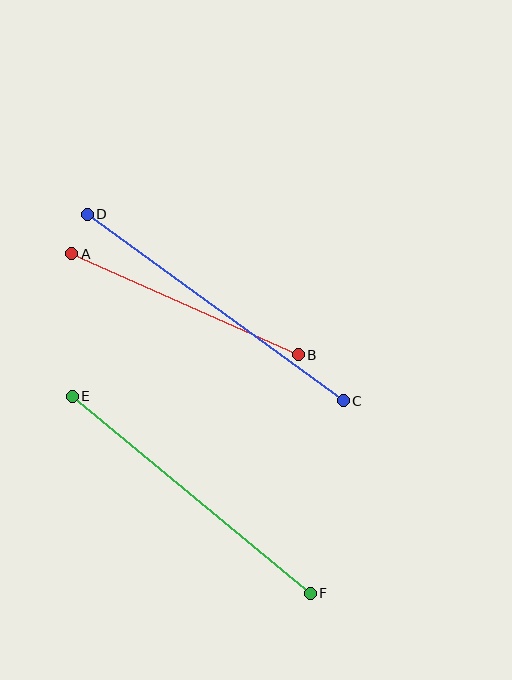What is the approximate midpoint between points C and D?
The midpoint is at approximately (215, 307) pixels.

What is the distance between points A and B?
The distance is approximately 248 pixels.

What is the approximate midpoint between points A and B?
The midpoint is at approximately (185, 304) pixels.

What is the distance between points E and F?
The distance is approximately 309 pixels.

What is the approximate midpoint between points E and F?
The midpoint is at approximately (191, 495) pixels.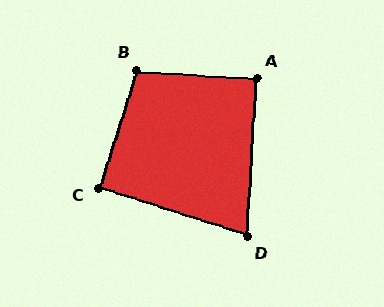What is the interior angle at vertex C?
Approximately 90 degrees (approximately right).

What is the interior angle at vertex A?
Approximately 90 degrees (approximately right).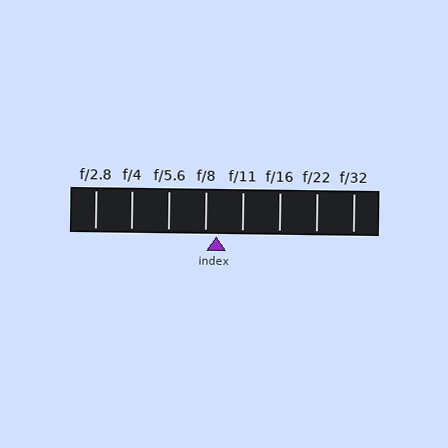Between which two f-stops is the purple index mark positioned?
The index mark is between f/8 and f/11.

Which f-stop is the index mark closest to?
The index mark is closest to f/8.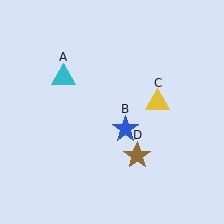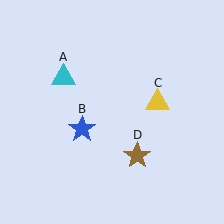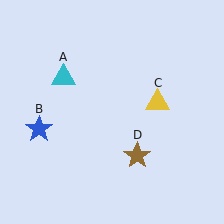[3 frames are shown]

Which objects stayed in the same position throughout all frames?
Cyan triangle (object A) and yellow triangle (object C) and brown star (object D) remained stationary.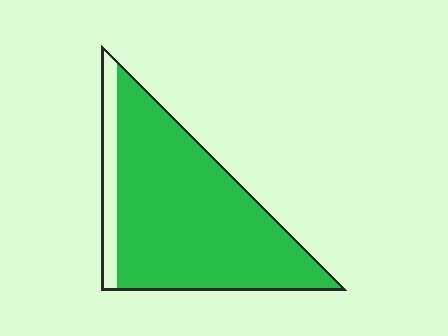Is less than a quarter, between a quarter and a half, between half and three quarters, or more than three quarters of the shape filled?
More than three quarters.